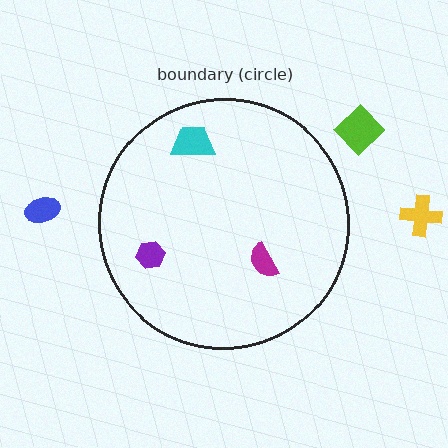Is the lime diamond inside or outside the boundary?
Outside.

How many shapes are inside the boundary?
3 inside, 3 outside.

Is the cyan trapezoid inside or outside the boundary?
Inside.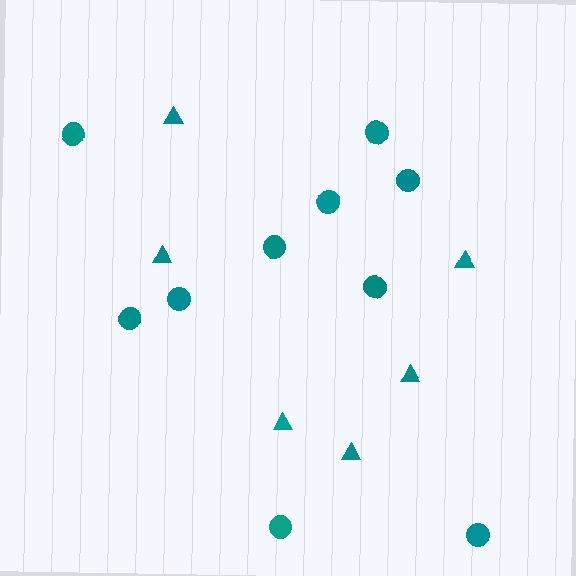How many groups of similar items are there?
There are 2 groups: one group of triangles (6) and one group of circles (10).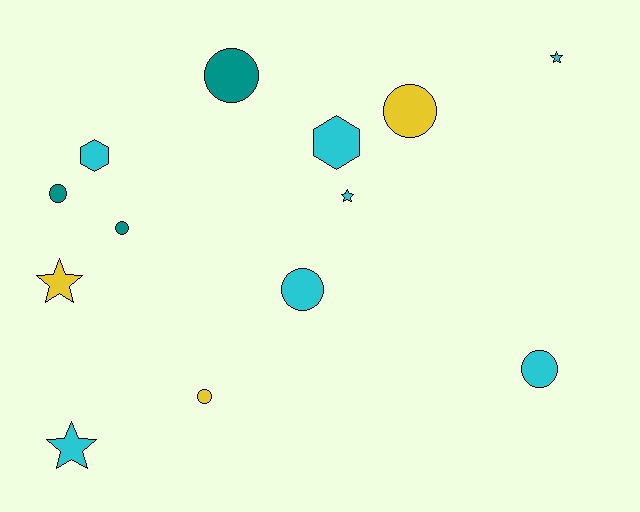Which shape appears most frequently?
Circle, with 7 objects.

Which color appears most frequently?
Cyan, with 7 objects.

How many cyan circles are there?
There are 2 cyan circles.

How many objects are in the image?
There are 13 objects.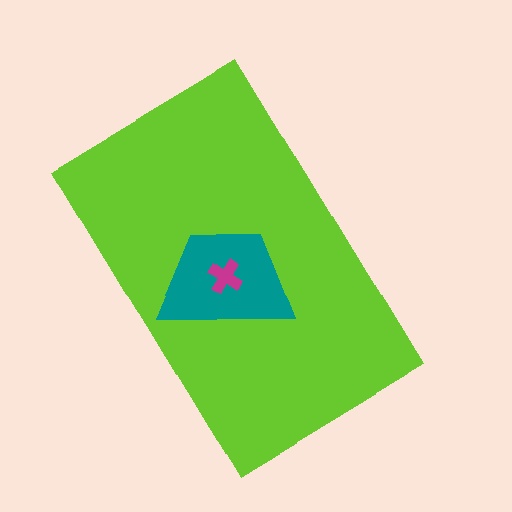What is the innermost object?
The magenta cross.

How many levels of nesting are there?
3.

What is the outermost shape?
The lime rectangle.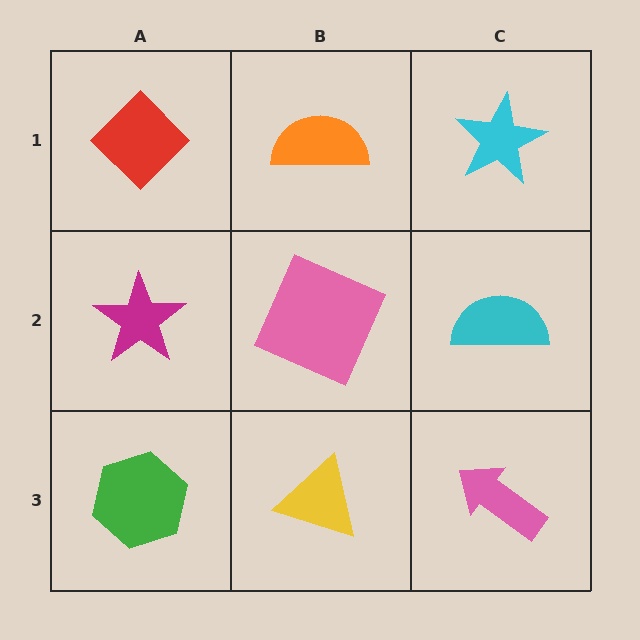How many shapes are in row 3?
3 shapes.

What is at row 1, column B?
An orange semicircle.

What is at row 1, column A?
A red diamond.